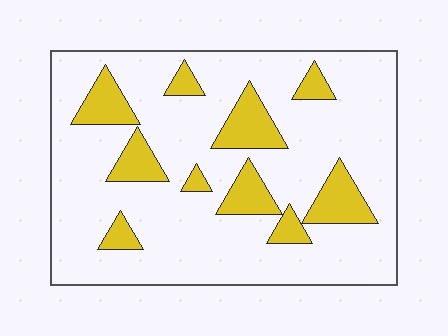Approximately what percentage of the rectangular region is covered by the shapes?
Approximately 20%.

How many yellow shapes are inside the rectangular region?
10.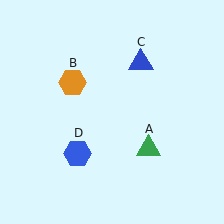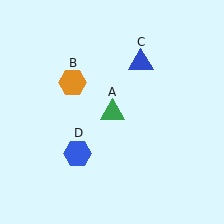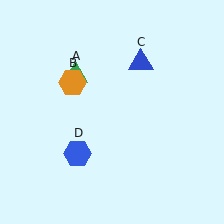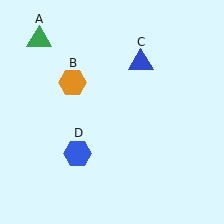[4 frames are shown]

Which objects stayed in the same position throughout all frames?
Orange hexagon (object B) and blue triangle (object C) and blue hexagon (object D) remained stationary.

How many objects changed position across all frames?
1 object changed position: green triangle (object A).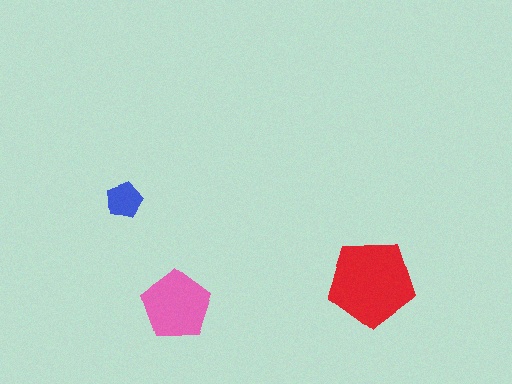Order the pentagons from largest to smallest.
the red one, the pink one, the blue one.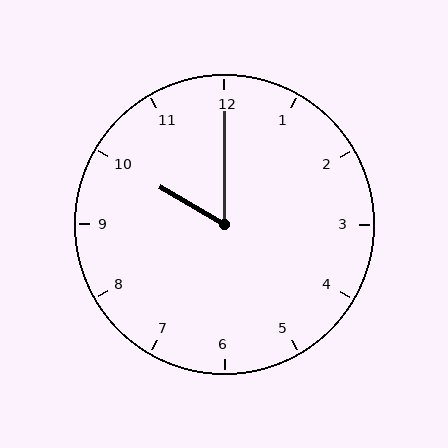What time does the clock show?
10:00.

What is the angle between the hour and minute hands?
Approximately 60 degrees.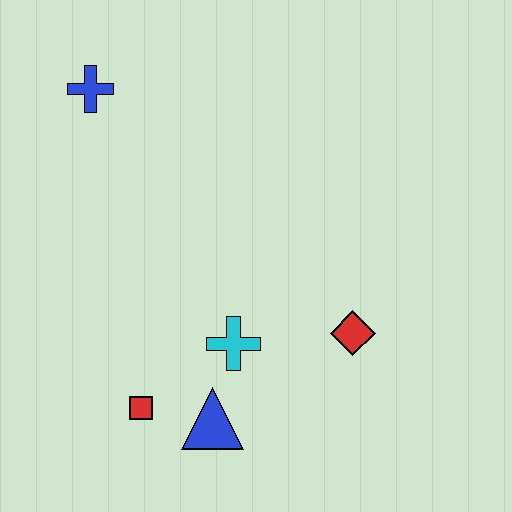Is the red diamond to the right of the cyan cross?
Yes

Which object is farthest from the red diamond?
The blue cross is farthest from the red diamond.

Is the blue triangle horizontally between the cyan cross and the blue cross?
Yes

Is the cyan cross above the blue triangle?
Yes